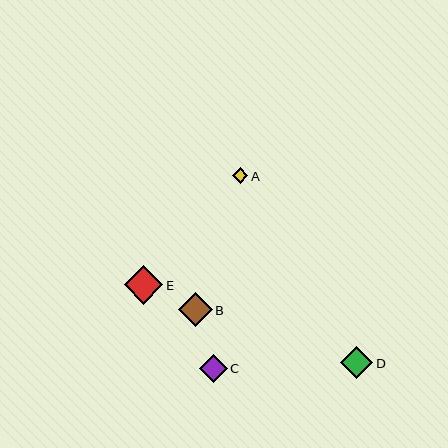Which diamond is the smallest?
Diamond A is the smallest with a size of approximately 16 pixels.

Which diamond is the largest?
Diamond E is the largest with a size of approximately 38 pixels.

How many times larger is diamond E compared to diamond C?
Diamond E is approximately 1.4 times the size of diamond C.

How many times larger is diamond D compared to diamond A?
Diamond D is approximately 2.1 times the size of diamond A.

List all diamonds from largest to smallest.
From largest to smallest: E, B, D, C, A.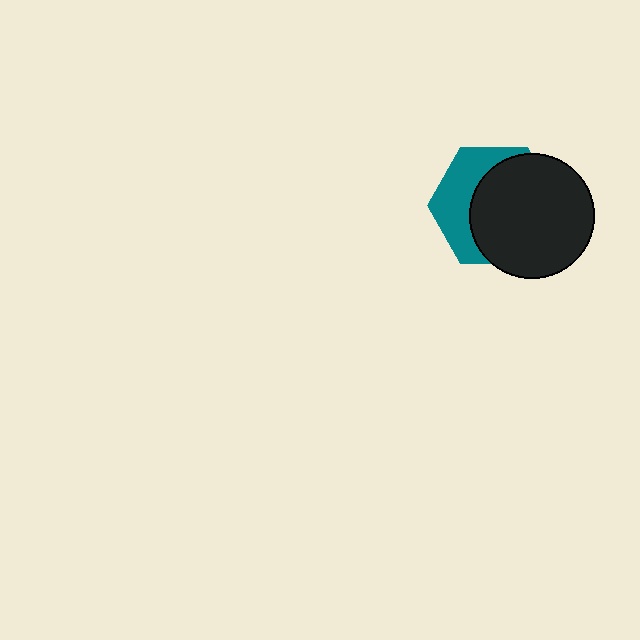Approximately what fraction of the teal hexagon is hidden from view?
Roughly 62% of the teal hexagon is hidden behind the black circle.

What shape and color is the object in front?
The object in front is a black circle.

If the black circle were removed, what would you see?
You would see the complete teal hexagon.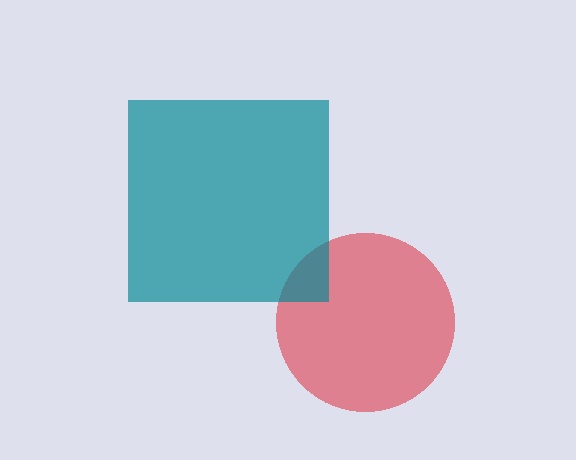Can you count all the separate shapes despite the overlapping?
Yes, there are 2 separate shapes.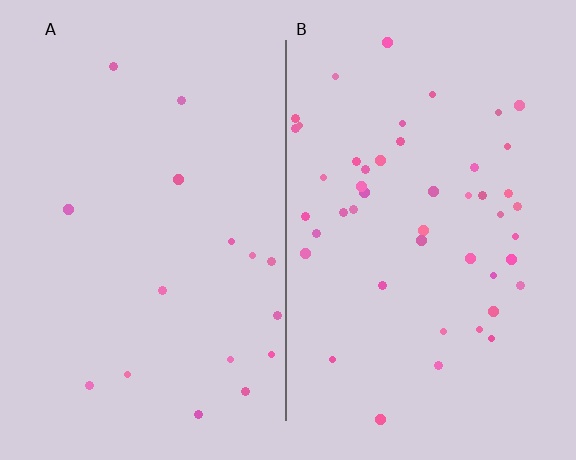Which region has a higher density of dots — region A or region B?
B (the right).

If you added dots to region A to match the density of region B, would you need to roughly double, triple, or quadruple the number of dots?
Approximately triple.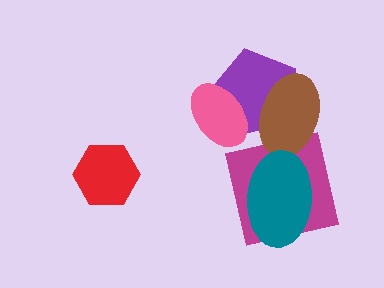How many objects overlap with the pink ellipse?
2 objects overlap with the pink ellipse.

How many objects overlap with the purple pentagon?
2 objects overlap with the purple pentagon.